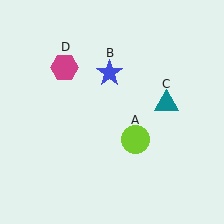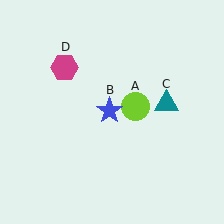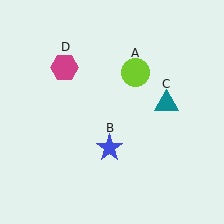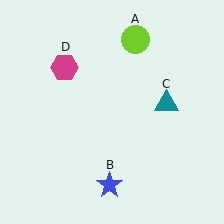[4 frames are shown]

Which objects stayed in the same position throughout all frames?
Teal triangle (object C) and magenta hexagon (object D) remained stationary.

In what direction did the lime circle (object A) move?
The lime circle (object A) moved up.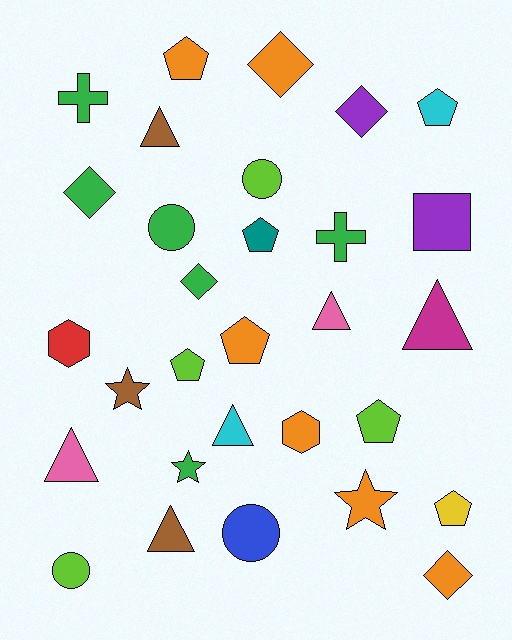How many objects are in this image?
There are 30 objects.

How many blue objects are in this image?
There is 1 blue object.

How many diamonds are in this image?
There are 5 diamonds.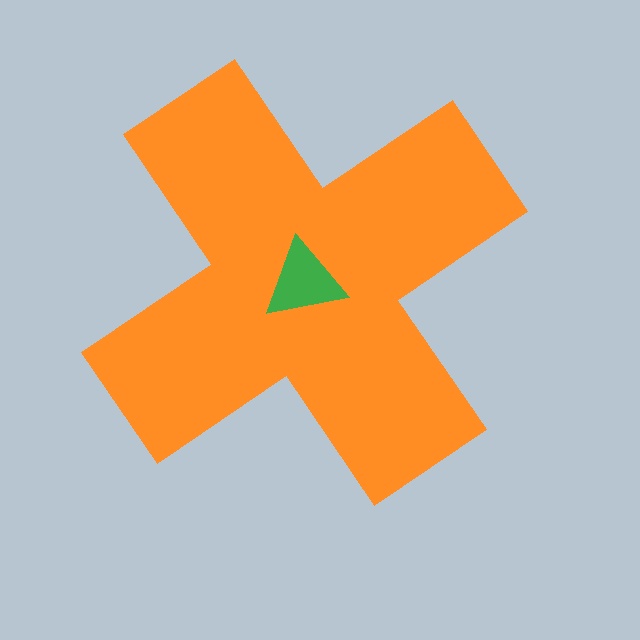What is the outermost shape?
The orange cross.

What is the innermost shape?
The green triangle.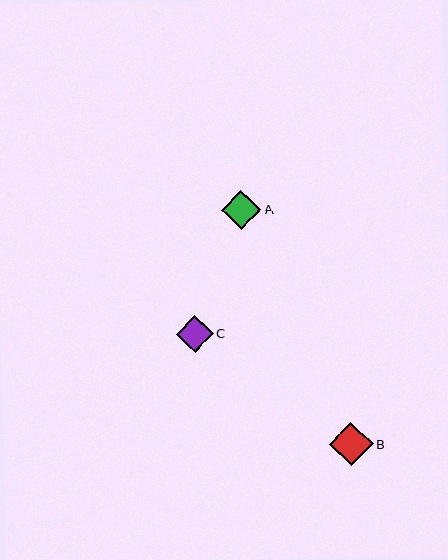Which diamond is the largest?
Diamond B is the largest with a size of approximately 43 pixels.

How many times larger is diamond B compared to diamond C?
Diamond B is approximately 1.2 times the size of diamond C.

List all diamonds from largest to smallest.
From largest to smallest: B, A, C.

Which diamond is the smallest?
Diamond C is the smallest with a size of approximately 37 pixels.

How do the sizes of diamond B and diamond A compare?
Diamond B and diamond A are approximately the same size.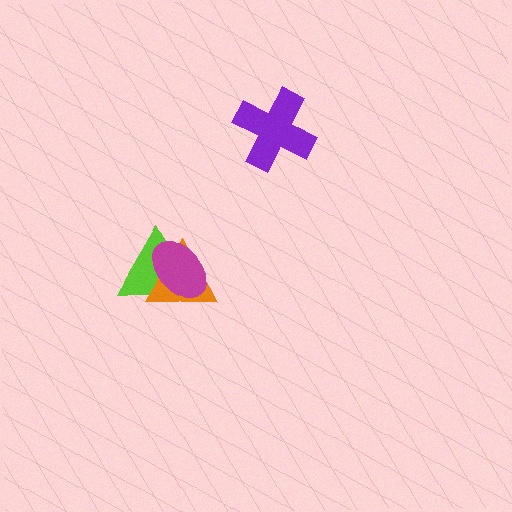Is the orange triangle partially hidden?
Yes, it is partially covered by another shape.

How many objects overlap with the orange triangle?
2 objects overlap with the orange triangle.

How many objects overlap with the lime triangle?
2 objects overlap with the lime triangle.